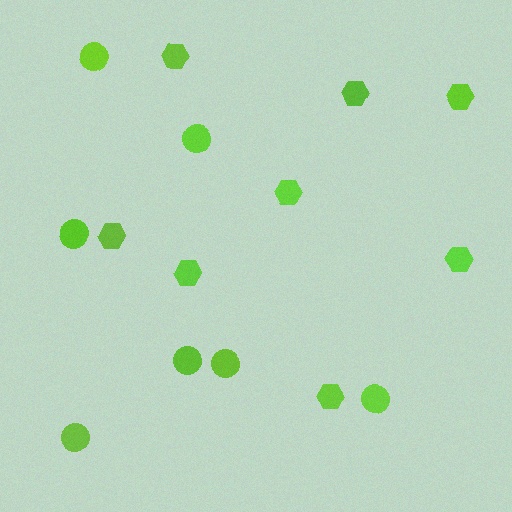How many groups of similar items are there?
There are 2 groups: one group of circles (7) and one group of hexagons (8).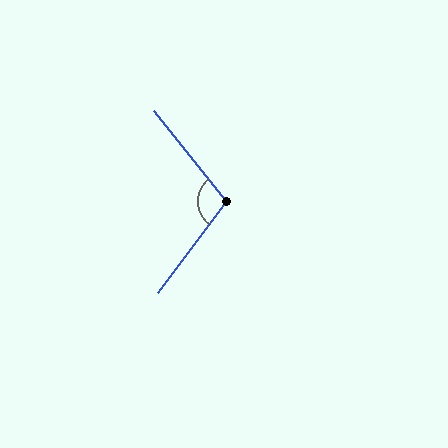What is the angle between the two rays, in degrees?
Approximately 104 degrees.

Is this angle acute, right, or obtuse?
It is obtuse.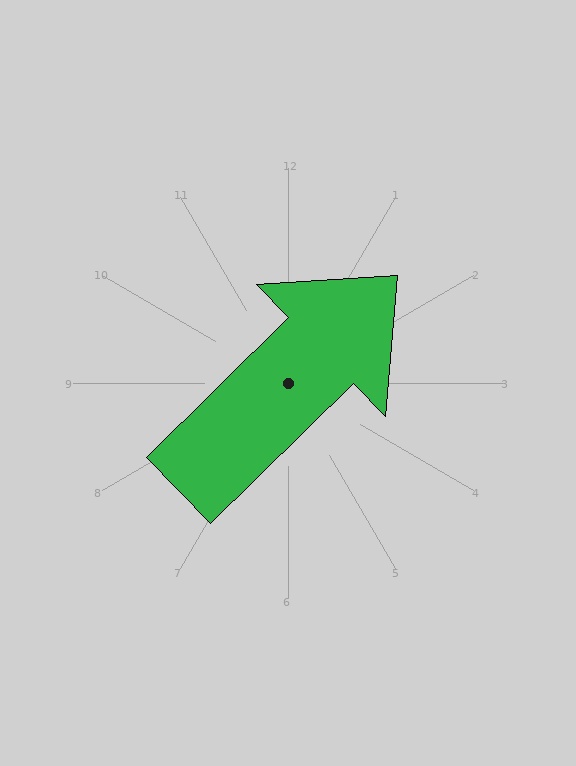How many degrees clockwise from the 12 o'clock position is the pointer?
Approximately 46 degrees.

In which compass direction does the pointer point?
Northeast.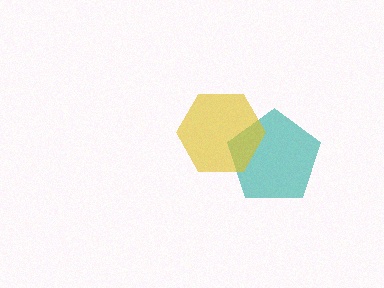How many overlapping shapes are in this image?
There are 2 overlapping shapes in the image.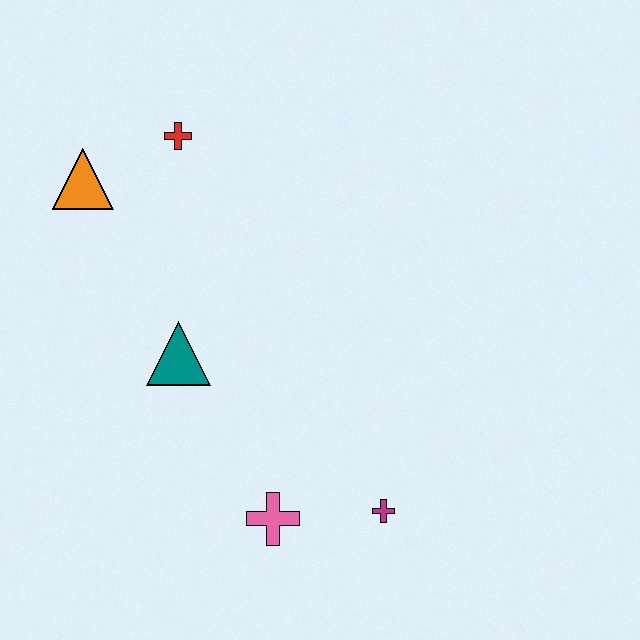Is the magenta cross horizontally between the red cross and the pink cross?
No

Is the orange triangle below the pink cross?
No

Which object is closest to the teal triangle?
The pink cross is closest to the teal triangle.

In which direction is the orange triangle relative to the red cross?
The orange triangle is to the left of the red cross.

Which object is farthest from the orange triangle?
The magenta cross is farthest from the orange triangle.